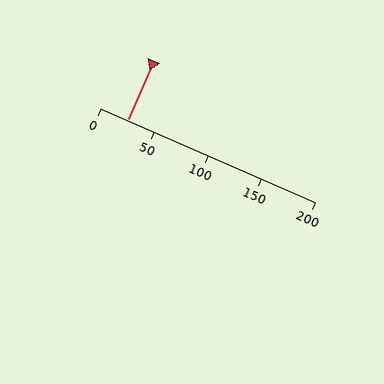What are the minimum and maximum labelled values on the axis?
The axis runs from 0 to 200.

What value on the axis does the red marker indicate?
The marker indicates approximately 25.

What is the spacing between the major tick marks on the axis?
The major ticks are spaced 50 apart.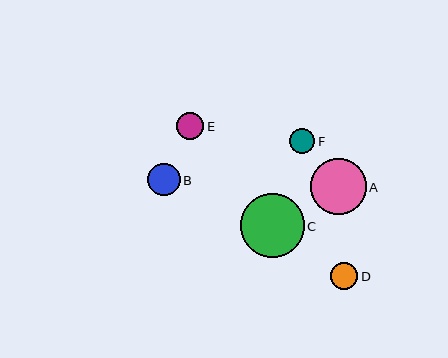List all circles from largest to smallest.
From largest to smallest: C, A, B, E, D, F.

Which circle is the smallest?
Circle F is the smallest with a size of approximately 25 pixels.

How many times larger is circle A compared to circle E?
Circle A is approximately 2.0 times the size of circle E.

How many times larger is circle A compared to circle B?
Circle A is approximately 1.7 times the size of circle B.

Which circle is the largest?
Circle C is the largest with a size of approximately 64 pixels.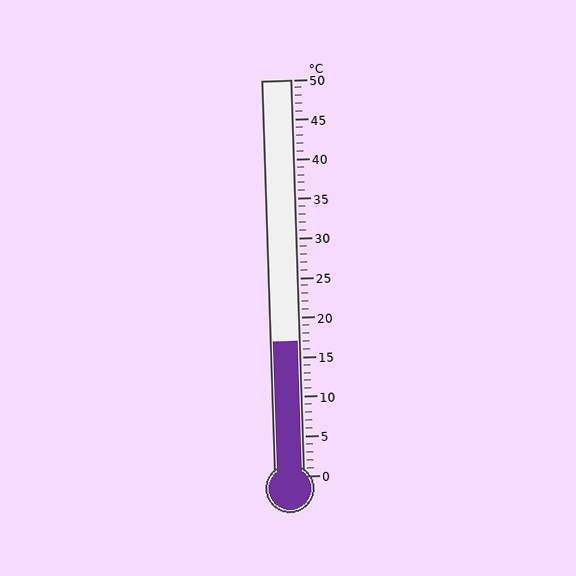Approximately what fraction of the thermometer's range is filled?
The thermometer is filled to approximately 35% of its range.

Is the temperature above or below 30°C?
The temperature is below 30°C.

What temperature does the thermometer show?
The thermometer shows approximately 17°C.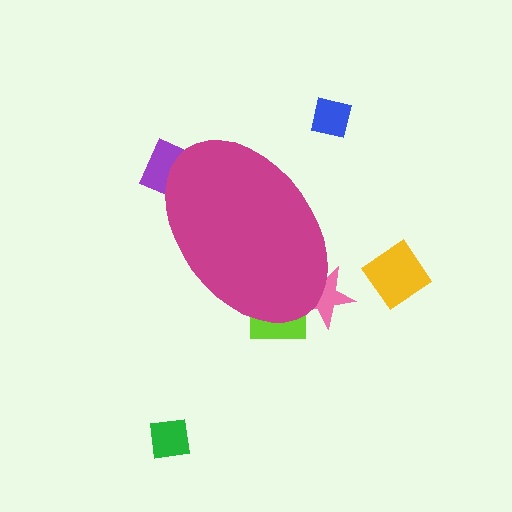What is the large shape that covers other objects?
A magenta ellipse.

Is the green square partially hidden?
No, the green square is fully visible.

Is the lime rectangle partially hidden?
Yes, the lime rectangle is partially hidden behind the magenta ellipse.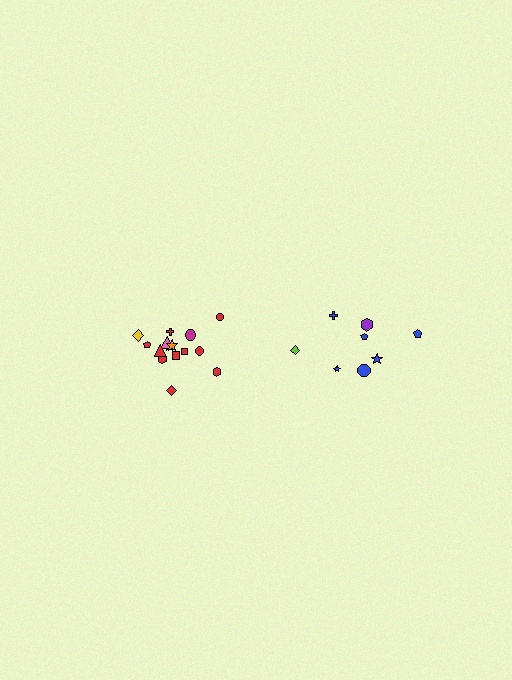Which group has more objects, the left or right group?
The left group.